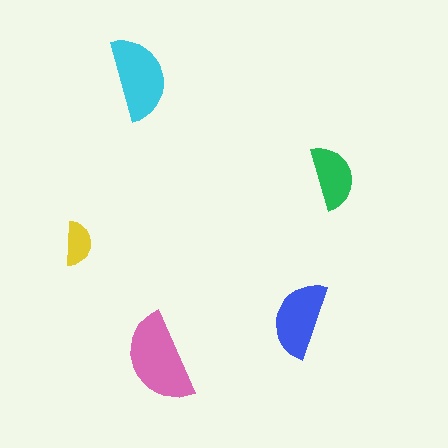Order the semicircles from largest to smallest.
the pink one, the cyan one, the blue one, the green one, the yellow one.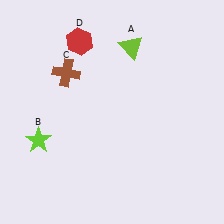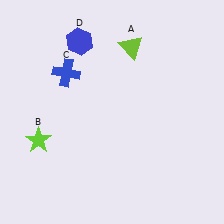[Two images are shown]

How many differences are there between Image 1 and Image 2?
There are 2 differences between the two images.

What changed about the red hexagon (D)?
In Image 1, D is red. In Image 2, it changed to blue.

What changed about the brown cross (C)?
In Image 1, C is brown. In Image 2, it changed to blue.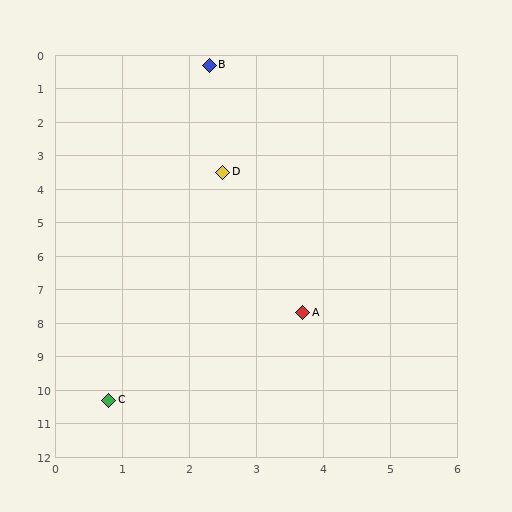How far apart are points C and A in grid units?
Points C and A are about 3.9 grid units apart.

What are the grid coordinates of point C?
Point C is at approximately (0.8, 10.3).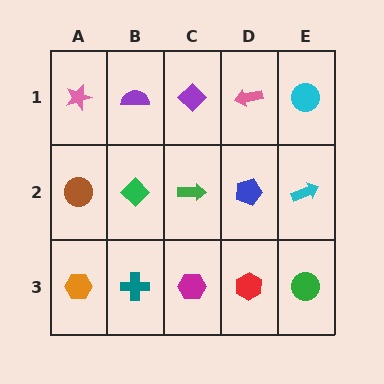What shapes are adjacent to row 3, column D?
A blue pentagon (row 2, column D), a magenta hexagon (row 3, column C), a green circle (row 3, column E).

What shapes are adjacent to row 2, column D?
A pink arrow (row 1, column D), a red hexagon (row 3, column D), a green arrow (row 2, column C), a cyan arrow (row 2, column E).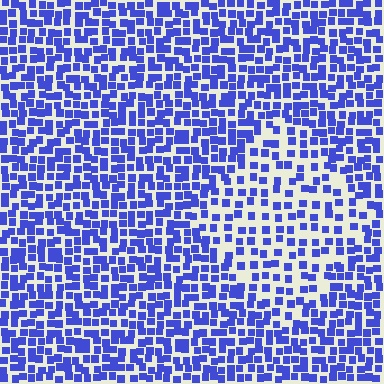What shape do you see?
I see a diamond.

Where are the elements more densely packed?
The elements are more densely packed outside the diamond boundary.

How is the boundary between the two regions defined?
The boundary is defined by a change in element density (approximately 1.8x ratio). All elements are the same color, size, and shape.